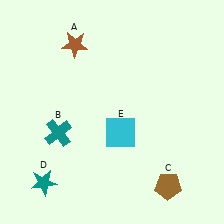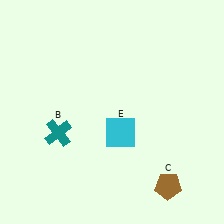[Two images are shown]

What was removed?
The teal star (D), the brown star (A) were removed in Image 2.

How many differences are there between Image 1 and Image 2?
There are 2 differences between the two images.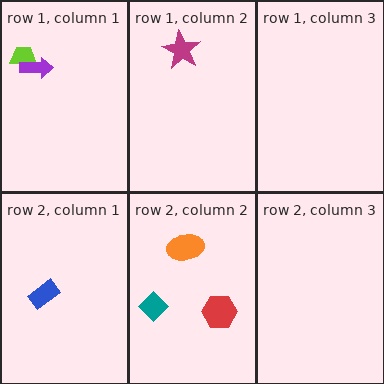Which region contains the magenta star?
The row 1, column 2 region.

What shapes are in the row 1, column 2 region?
The magenta star.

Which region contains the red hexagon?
The row 2, column 2 region.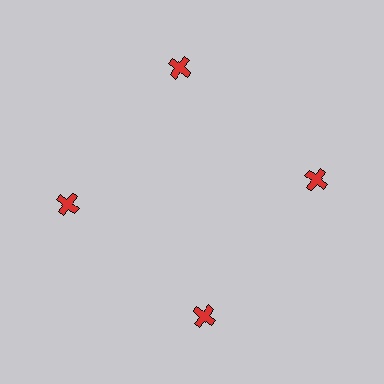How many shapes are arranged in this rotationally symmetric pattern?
There are 4 shapes, arranged in 4 groups of 1.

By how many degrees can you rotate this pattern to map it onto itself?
The pattern maps onto itself every 90 degrees of rotation.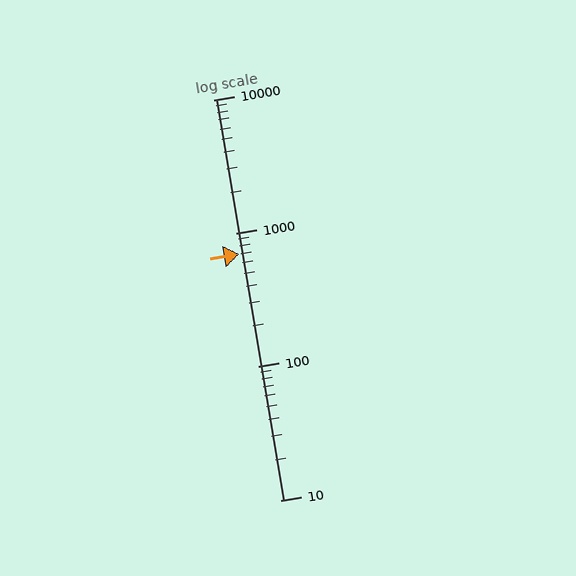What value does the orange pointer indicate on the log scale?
The pointer indicates approximately 700.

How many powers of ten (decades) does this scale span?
The scale spans 3 decades, from 10 to 10000.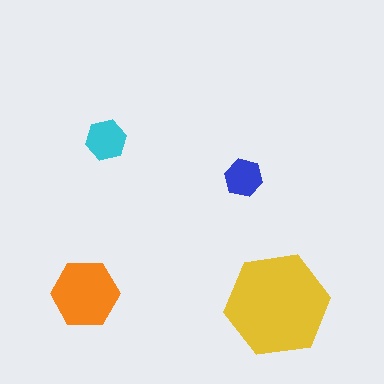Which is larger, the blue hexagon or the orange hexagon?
The orange one.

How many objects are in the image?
There are 4 objects in the image.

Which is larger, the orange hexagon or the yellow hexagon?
The yellow one.